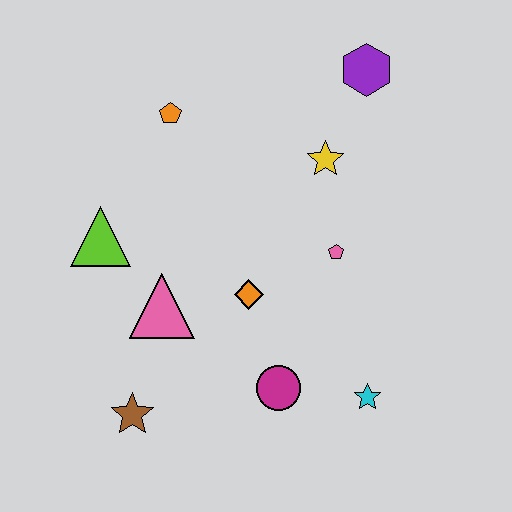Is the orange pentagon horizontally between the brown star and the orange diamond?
Yes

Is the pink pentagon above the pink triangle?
Yes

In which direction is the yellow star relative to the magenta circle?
The yellow star is above the magenta circle.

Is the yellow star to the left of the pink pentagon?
Yes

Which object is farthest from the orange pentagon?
The cyan star is farthest from the orange pentagon.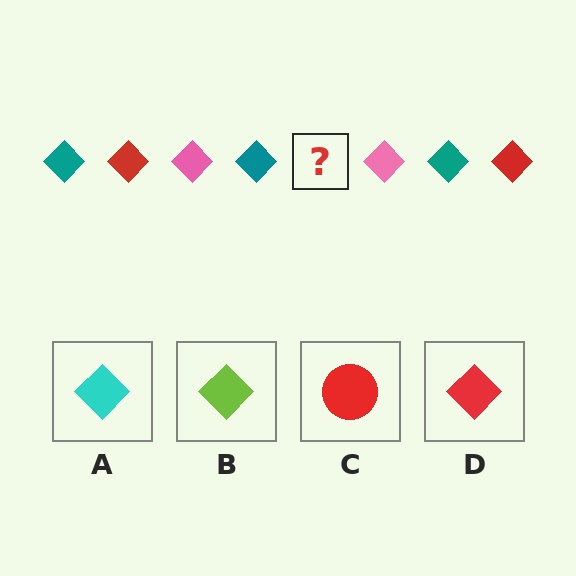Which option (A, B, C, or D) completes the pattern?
D.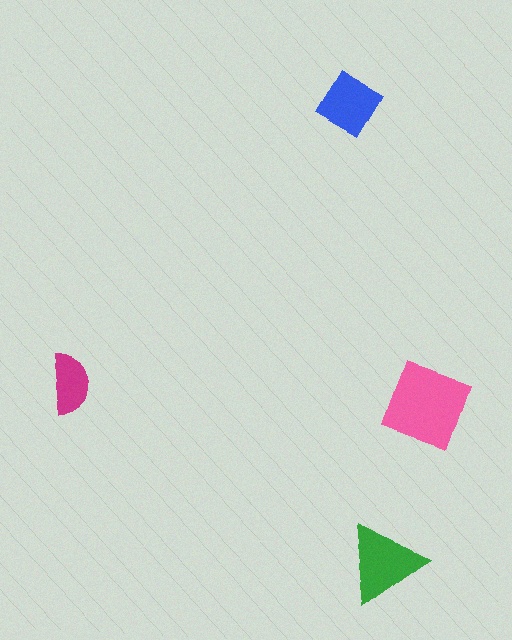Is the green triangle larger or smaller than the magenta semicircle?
Larger.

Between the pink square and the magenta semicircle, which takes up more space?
The pink square.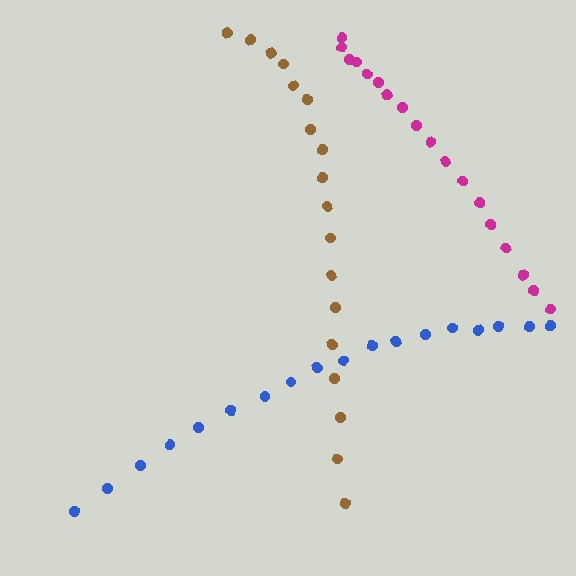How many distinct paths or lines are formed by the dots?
There are 3 distinct paths.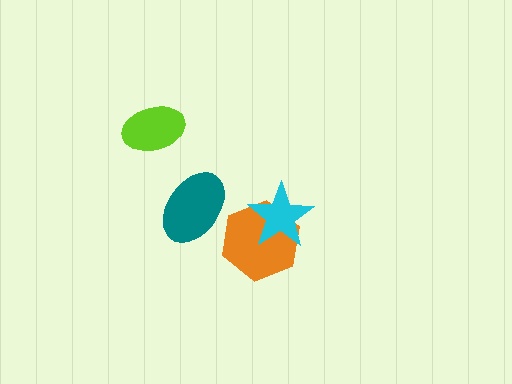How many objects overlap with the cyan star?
1 object overlaps with the cyan star.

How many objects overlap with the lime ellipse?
0 objects overlap with the lime ellipse.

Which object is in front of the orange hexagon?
The cyan star is in front of the orange hexagon.